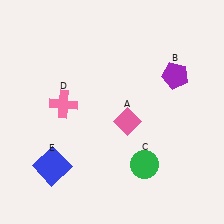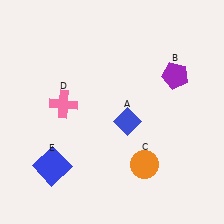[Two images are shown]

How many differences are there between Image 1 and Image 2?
There are 2 differences between the two images.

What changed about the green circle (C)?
In Image 1, C is green. In Image 2, it changed to orange.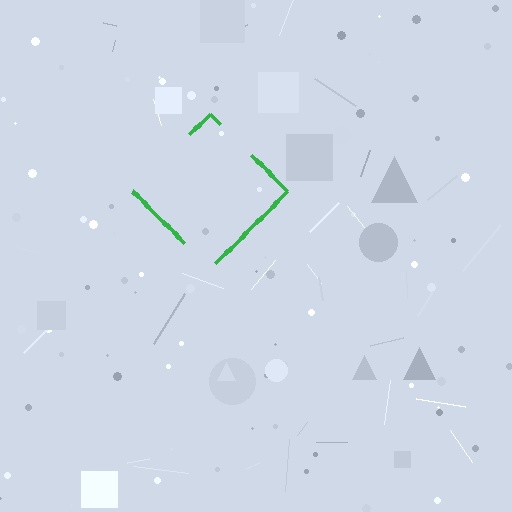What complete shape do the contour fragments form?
The contour fragments form a diamond.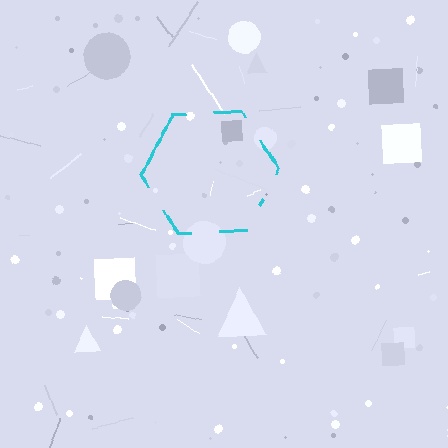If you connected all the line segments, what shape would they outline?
They would outline a hexagon.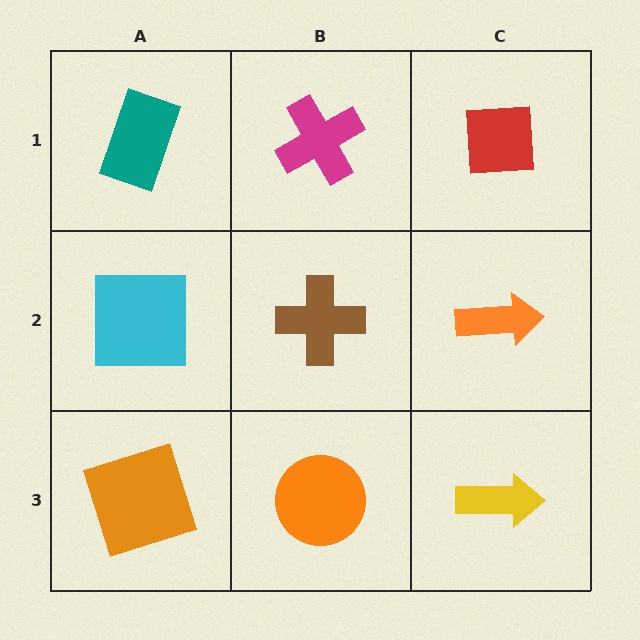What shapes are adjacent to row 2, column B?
A magenta cross (row 1, column B), an orange circle (row 3, column B), a cyan square (row 2, column A), an orange arrow (row 2, column C).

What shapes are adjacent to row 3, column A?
A cyan square (row 2, column A), an orange circle (row 3, column B).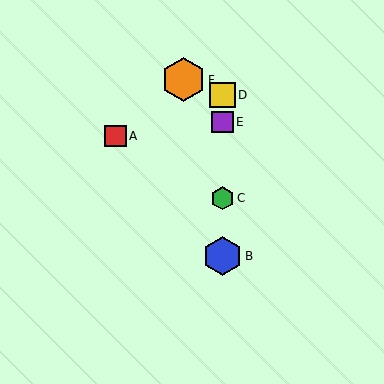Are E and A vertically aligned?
No, E is at x≈222 and A is at x≈115.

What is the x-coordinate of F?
Object F is at x≈183.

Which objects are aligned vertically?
Objects B, C, D, E are aligned vertically.